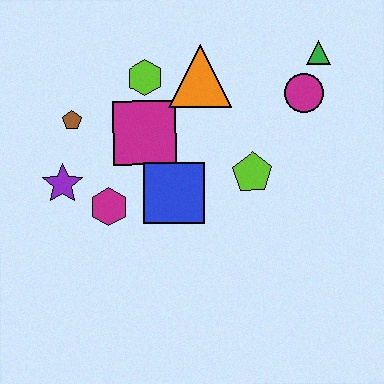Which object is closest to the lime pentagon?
The blue square is closest to the lime pentagon.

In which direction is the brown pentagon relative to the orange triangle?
The brown pentagon is to the left of the orange triangle.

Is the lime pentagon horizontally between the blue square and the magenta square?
No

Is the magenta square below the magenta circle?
Yes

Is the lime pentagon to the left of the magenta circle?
Yes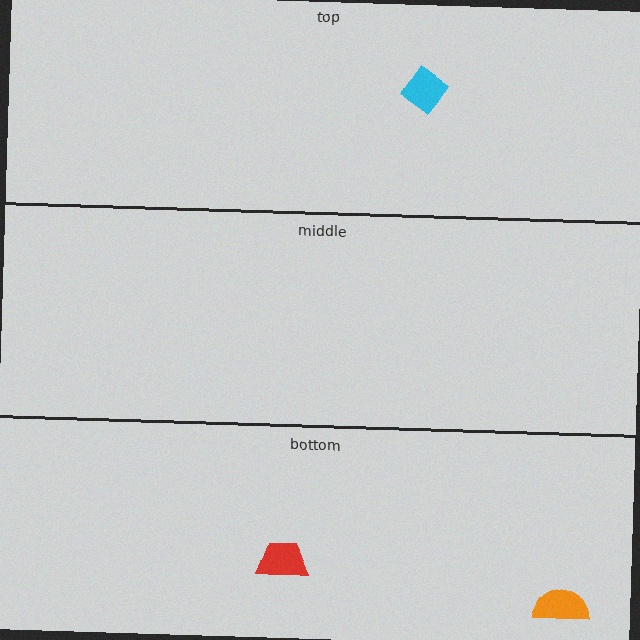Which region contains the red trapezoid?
The bottom region.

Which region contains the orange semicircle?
The bottom region.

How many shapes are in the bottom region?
2.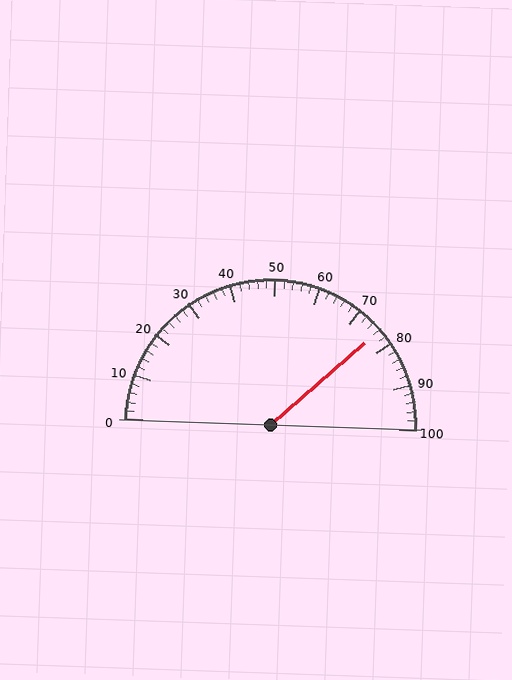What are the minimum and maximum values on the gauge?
The gauge ranges from 0 to 100.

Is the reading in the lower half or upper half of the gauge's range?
The reading is in the upper half of the range (0 to 100).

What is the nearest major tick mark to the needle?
The nearest major tick mark is 80.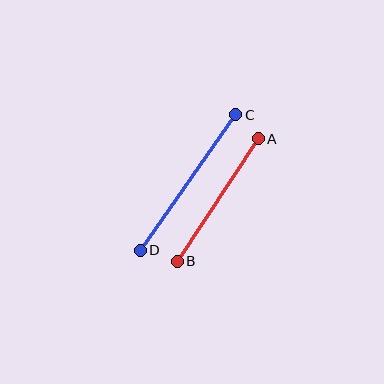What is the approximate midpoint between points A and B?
The midpoint is at approximately (218, 200) pixels.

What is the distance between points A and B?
The distance is approximately 147 pixels.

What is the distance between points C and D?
The distance is approximately 166 pixels.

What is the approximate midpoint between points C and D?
The midpoint is at approximately (188, 182) pixels.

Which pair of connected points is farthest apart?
Points C and D are farthest apart.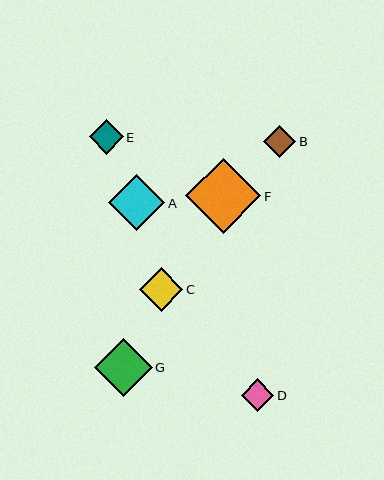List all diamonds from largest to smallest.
From largest to smallest: F, G, A, C, E, D, B.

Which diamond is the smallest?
Diamond B is the smallest with a size of approximately 32 pixels.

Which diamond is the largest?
Diamond F is the largest with a size of approximately 75 pixels.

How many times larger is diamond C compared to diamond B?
Diamond C is approximately 1.4 times the size of diamond B.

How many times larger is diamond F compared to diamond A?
Diamond F is approximately 1.3 times the size of diamond A.